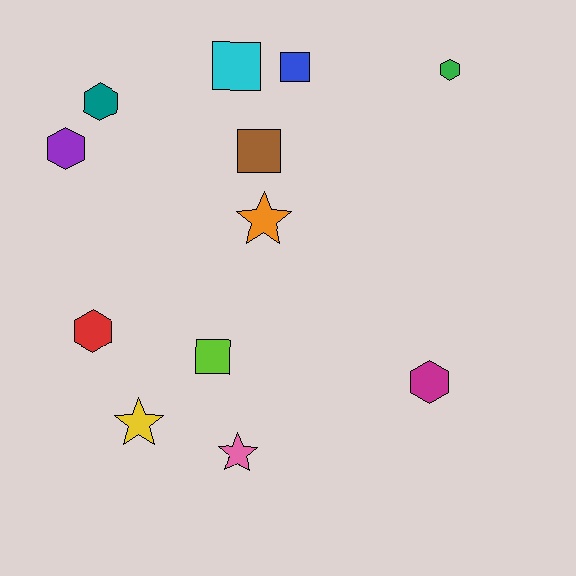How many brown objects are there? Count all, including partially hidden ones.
There is 1 brown object.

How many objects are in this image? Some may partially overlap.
There are 12 objects.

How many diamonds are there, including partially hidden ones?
There are no diamonds.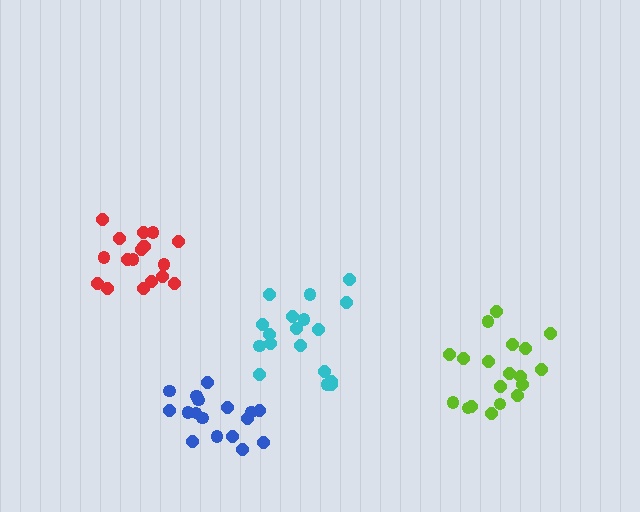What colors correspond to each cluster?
The clusters are colored: cyan, lime, blue, red.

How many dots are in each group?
Group 1: 18 dots, Group 2: 19 dots, Group 3: 17 dots, Group 4: 18 dots (72 total).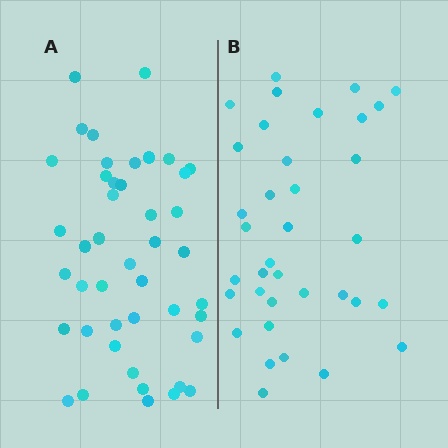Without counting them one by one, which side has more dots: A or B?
Region A (the left region) has more dots.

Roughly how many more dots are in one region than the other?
Region A has roughly 8 or so more dots than region B.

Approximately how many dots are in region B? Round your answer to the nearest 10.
About 40 dots. (The exact count is 36, which rounds to 40.)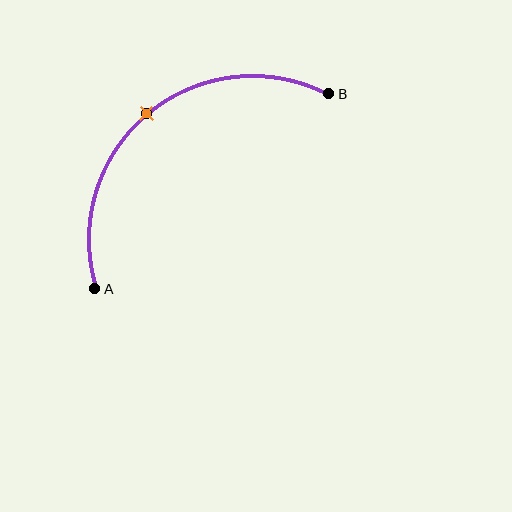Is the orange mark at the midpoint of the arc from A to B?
Yes. The orange mark lies on the arc at equal arc-length from both A and B — it is the arc midpoint.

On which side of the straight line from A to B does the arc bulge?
The arc bulges above and to the left of the straight line connecting A and B.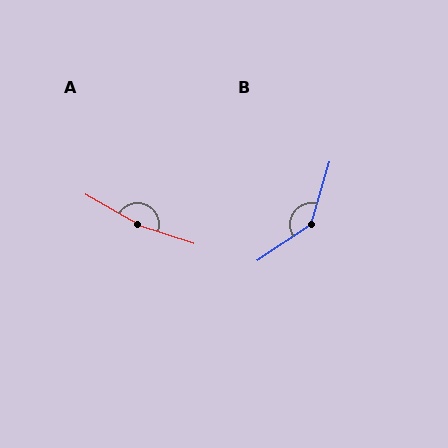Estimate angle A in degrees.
Approximately 168 degrees.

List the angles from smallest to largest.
B (140°), A (168°).